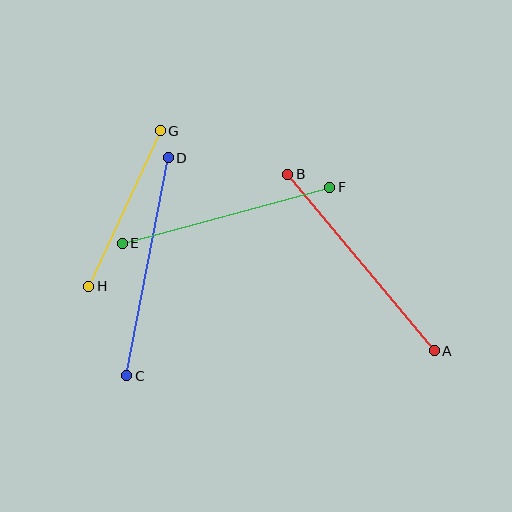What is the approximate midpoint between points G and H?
The midpoint is at approximately (125, 208) pixels.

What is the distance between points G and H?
The distance is approximately 171 pixels.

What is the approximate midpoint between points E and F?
The midpoint is at approximately (226, 215) pixels.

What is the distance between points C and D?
The distance is approximately 222 pixels.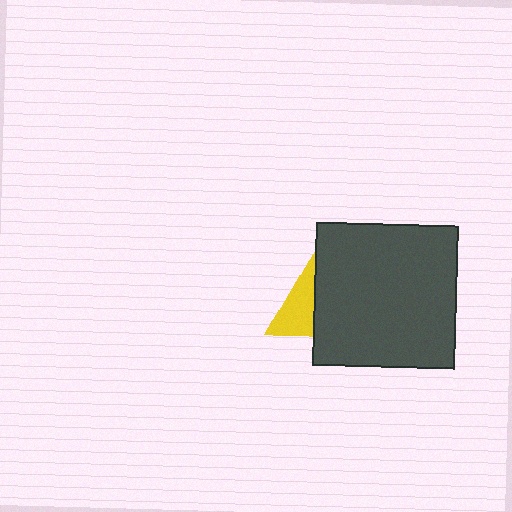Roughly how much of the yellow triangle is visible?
About half of it is visible (roughly 46%).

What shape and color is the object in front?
The object in front is a dark gray square.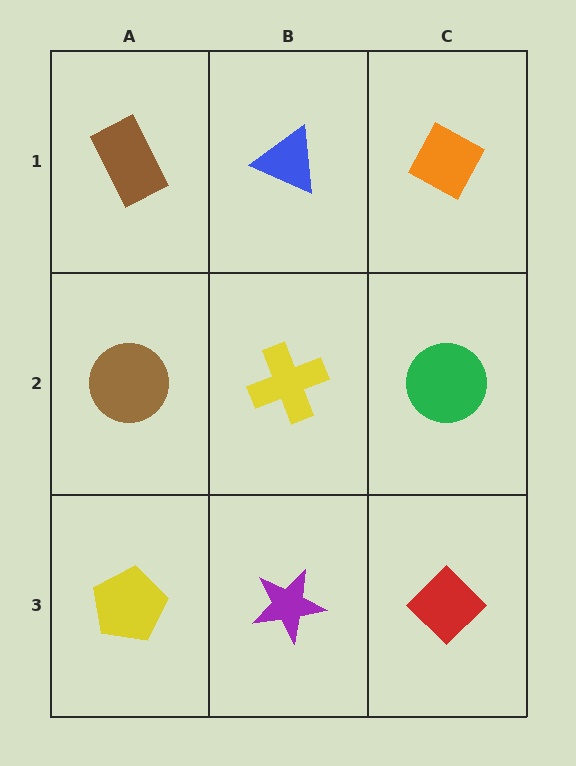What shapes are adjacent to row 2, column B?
A blue triangle (row 1, column B), a purple star (row 3, column B), a brown circle (row 2, column A), a green circle (row 2, column C).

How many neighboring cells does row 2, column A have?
3.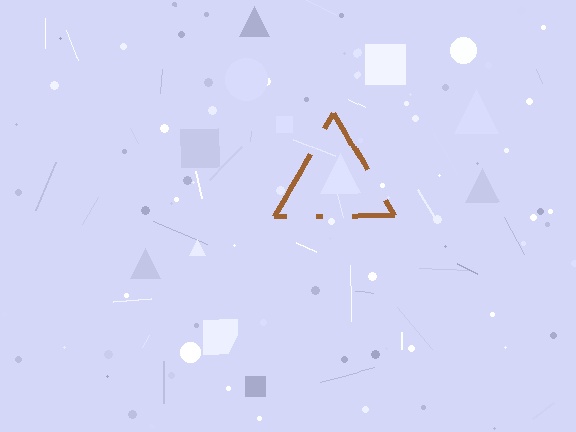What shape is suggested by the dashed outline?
The dashed outline suggests a triangle.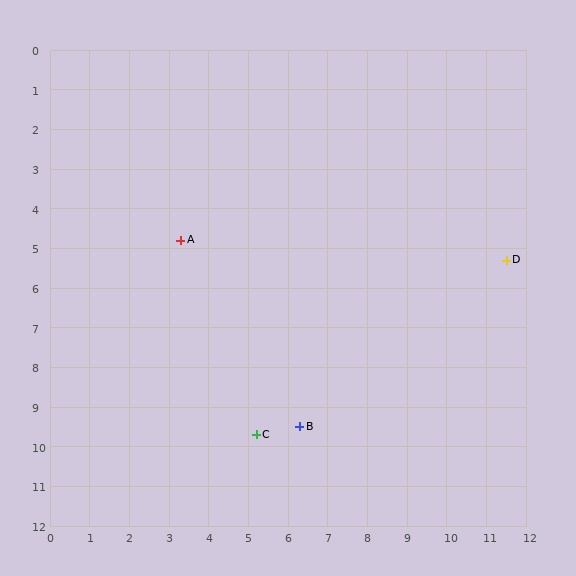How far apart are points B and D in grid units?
Points B and D are about 6.7 grid units apart.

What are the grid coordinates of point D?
Point D is at approximately (11.5, 5.3).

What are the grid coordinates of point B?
Point B is at approximately (6.3, 9.5).